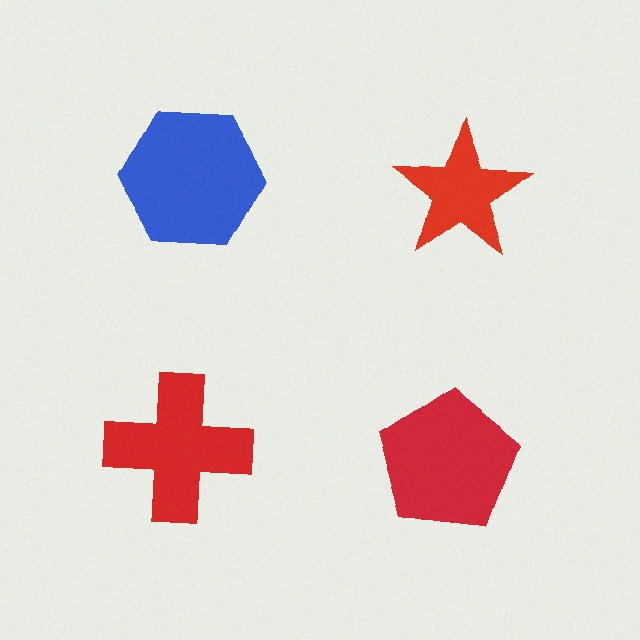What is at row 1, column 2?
A red star.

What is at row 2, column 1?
A red cross.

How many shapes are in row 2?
2 shapes.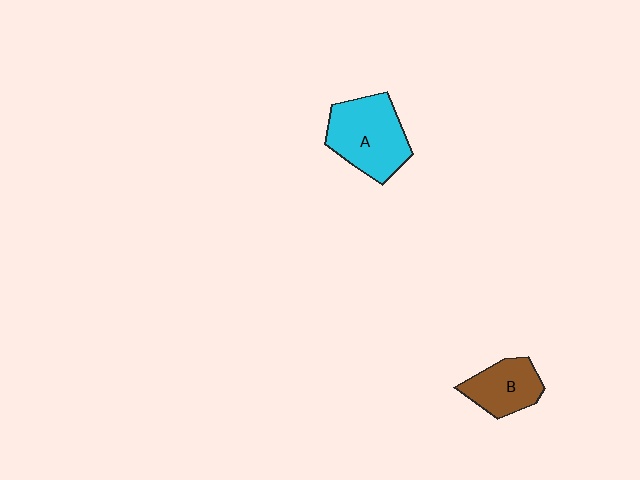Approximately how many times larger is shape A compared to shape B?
Approximately 1.5 times.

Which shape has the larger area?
Shape A (cyan).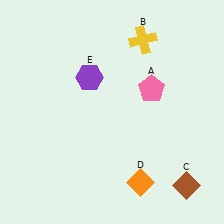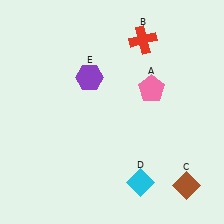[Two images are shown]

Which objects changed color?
B changed from yellow to red. D changed from orange to cyan.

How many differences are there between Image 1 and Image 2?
There are 2 differences between the two images.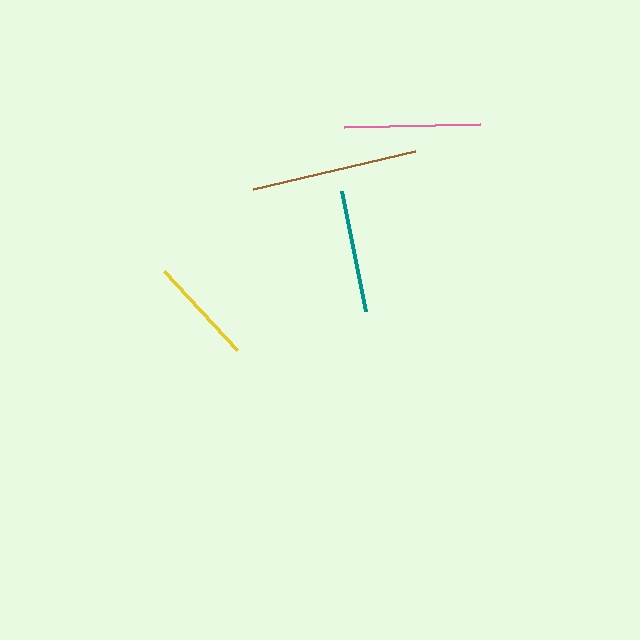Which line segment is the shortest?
The yellow line is the shortest at approximately 108 pixels.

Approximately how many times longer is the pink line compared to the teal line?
The pink line is approximately 1.1 times the length of the teal line.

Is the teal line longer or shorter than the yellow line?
The teal line is longer than the yellow line.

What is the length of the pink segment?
The pink segment is approximately 136 pixels long.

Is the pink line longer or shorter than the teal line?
The pink line is longer than the teal line.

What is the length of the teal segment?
The teal segment is approximately 122 pixels long.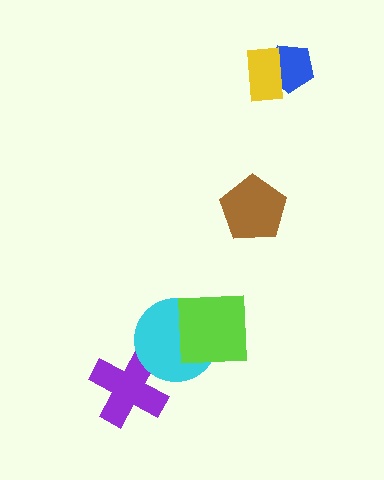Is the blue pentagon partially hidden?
Yes, it is partially covered by another shape.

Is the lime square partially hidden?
No, no other shape covers it.